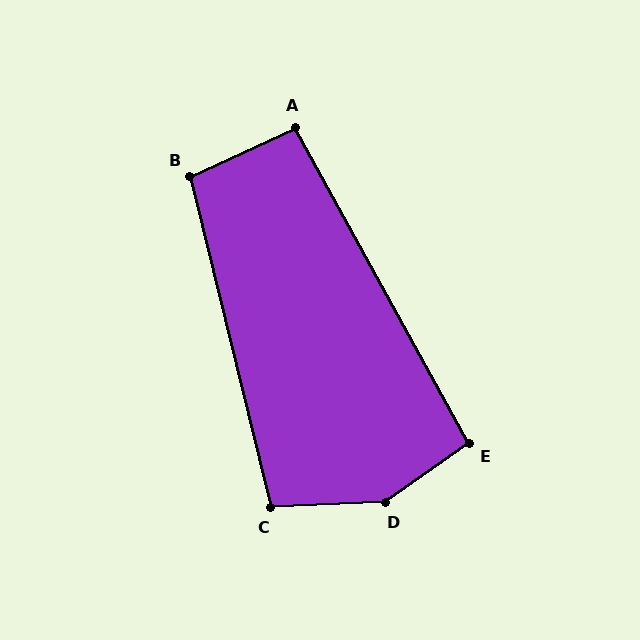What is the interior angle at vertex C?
Approximately 101 degrees (obtuse).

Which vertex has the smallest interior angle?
A, at approximately 94 degrees.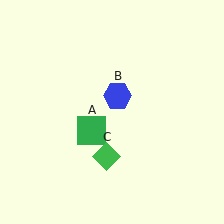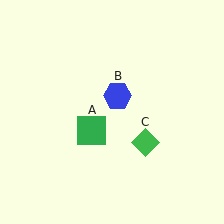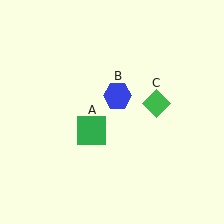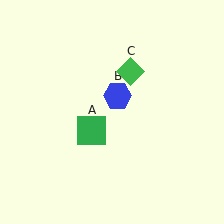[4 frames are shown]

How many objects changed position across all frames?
1 object changed position: green diamond (object C).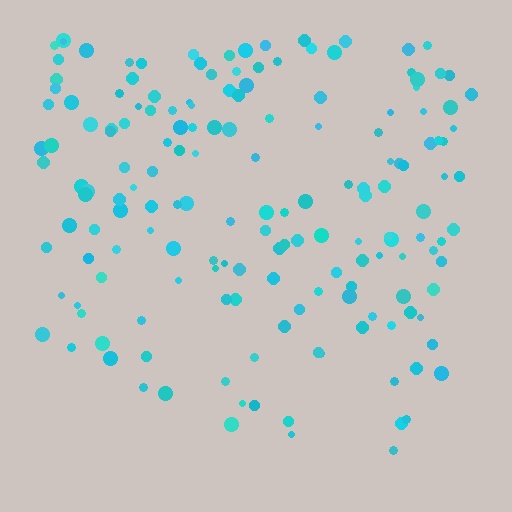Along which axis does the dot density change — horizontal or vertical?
Vertical.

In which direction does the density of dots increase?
From bottom to top, with the top side densest.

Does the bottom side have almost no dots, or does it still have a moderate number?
Still a moderate number, just noticeably fewer than the top.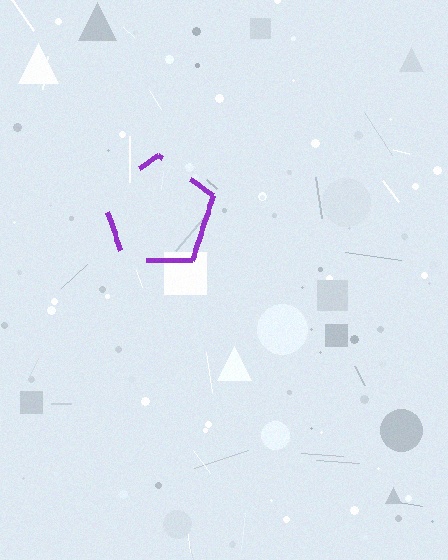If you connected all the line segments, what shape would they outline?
They would outline a pentagon.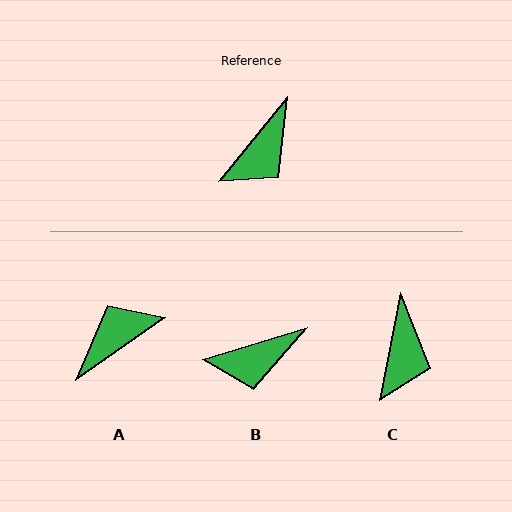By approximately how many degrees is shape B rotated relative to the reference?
Approximately 34 degrees clockwise.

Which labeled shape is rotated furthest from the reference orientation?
A, about 164 degrees away.